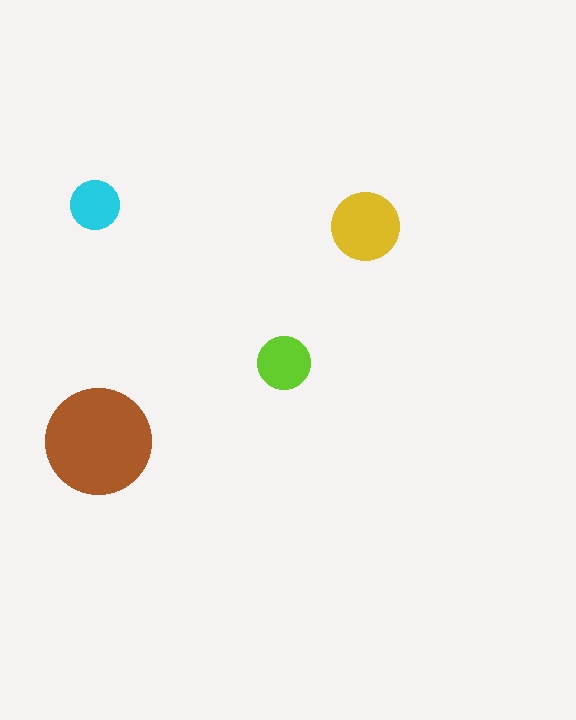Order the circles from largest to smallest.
the brown one, the yellow one, the lime one, the cyan one.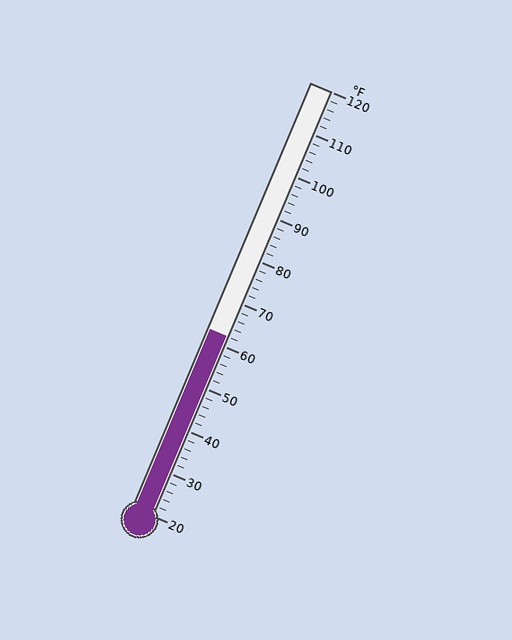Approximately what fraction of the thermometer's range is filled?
The thermometer is filled to approximately 40% of its range.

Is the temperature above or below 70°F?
The temperature is below 70°F.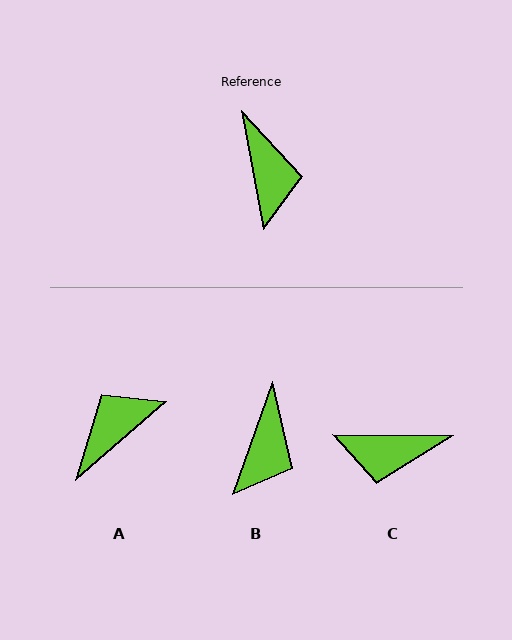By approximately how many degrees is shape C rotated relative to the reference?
Approximately 101 degrees clockwise.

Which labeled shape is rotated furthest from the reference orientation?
A, about 120 degrees away.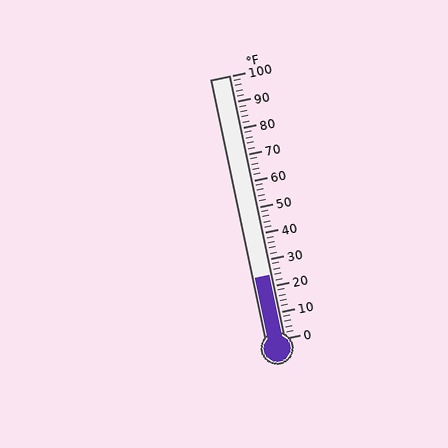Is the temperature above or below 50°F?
The temperature is below 50°F.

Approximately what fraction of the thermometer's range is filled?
The thermometer is filled to approximately 25% of its range.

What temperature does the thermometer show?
The thermometer shows approximately 24°F.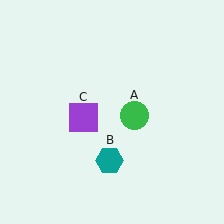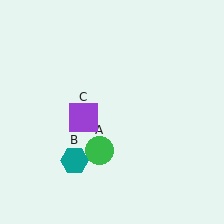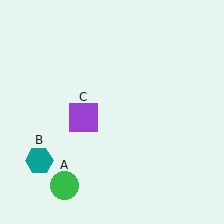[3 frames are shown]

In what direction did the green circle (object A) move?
The green circle (object A) moved down and to the left.